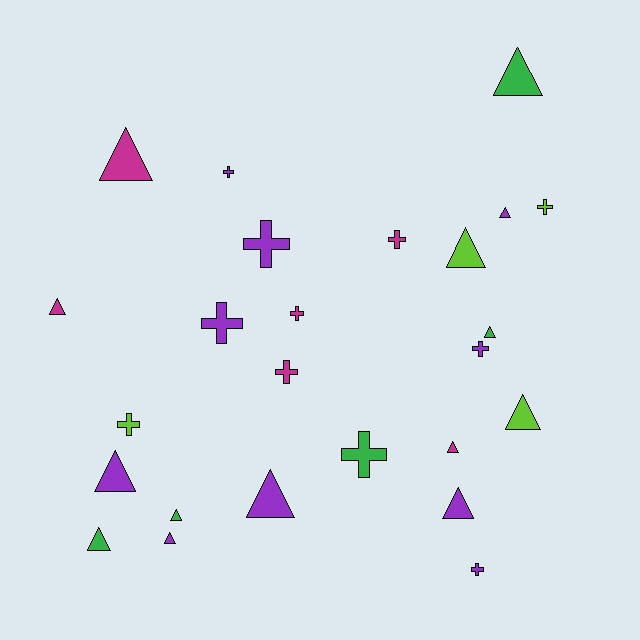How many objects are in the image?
There are 25 objects.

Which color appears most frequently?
Purple, with 10 objects.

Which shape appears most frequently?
Triangle, with 14 objects.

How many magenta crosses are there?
There are 3 magenta crosses.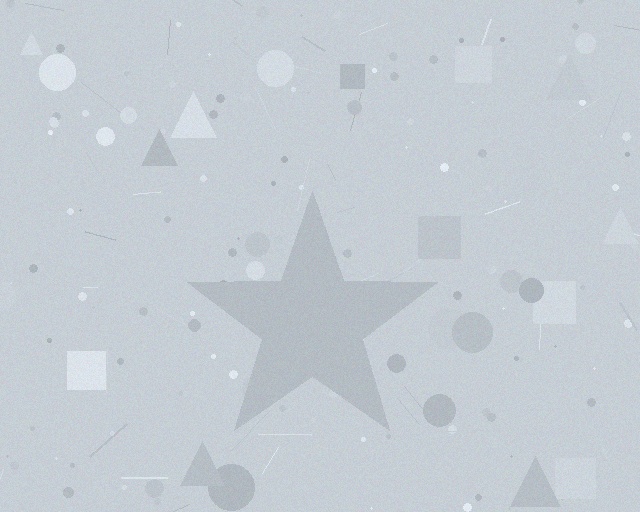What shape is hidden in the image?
A star is hidden in the image.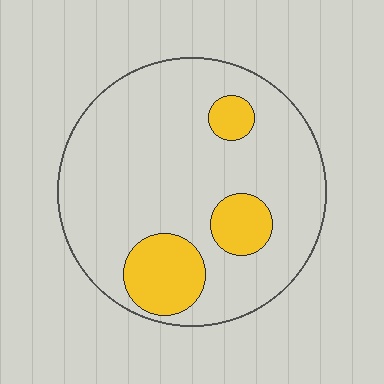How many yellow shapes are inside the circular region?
3.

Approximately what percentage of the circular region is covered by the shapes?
Approximately 20%.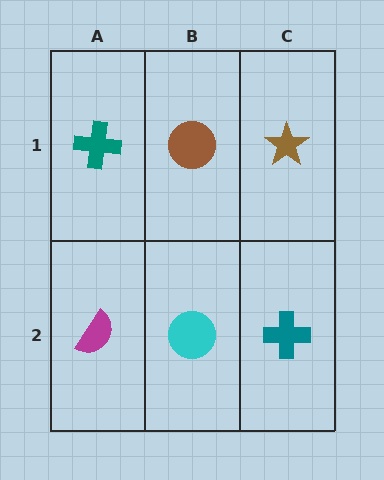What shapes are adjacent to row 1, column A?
A magenta semicircle (row 2, column A), a brown circle (row 1, column B).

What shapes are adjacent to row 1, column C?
A teal cross (row 2, column C), a brown circle (row 1, column B).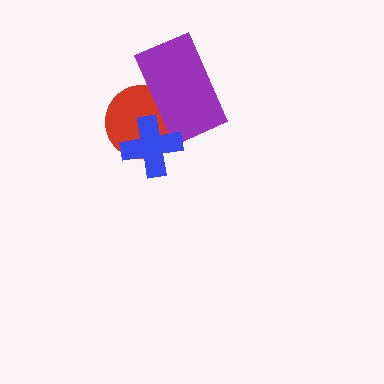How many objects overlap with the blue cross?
2 objects overlap with the blue cross.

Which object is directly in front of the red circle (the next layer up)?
The purple rectangle is directly in front of the red circle.